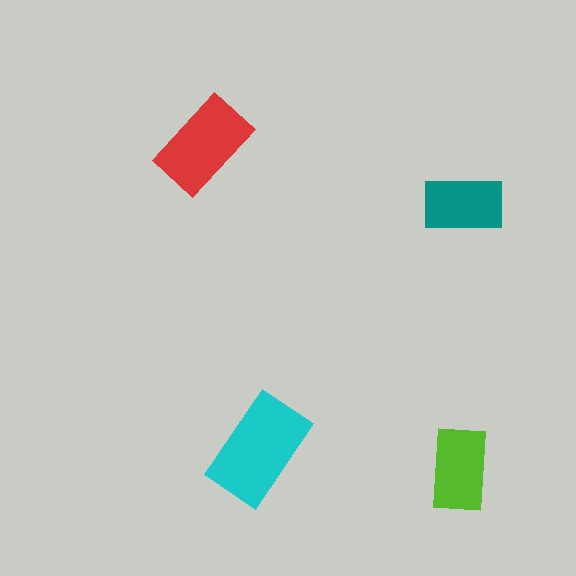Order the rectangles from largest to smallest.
the cyan one, the red one, the lime one, the teal one.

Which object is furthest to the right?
The teal rectangle is rightmost.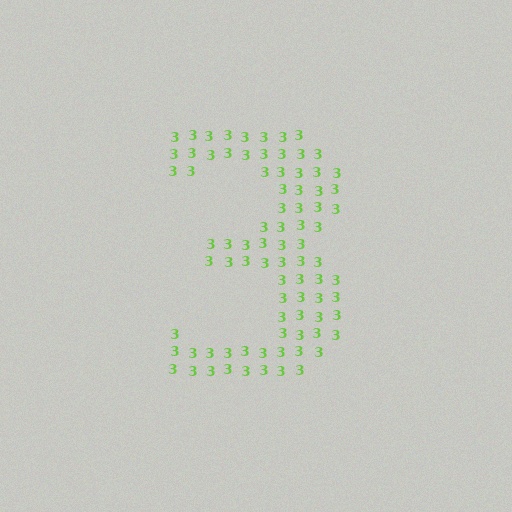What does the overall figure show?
The overall figure shows the digit 3.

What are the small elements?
The small elements are digit 3's.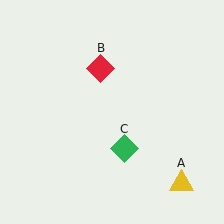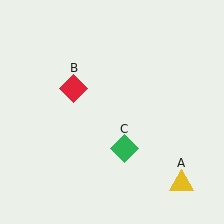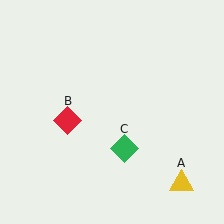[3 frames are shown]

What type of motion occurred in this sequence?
The red diamond (object B) rotated counterclockwise around the center of the scene.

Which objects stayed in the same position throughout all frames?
Yellow triangle (object A) and green diamond (object C) remained stationary.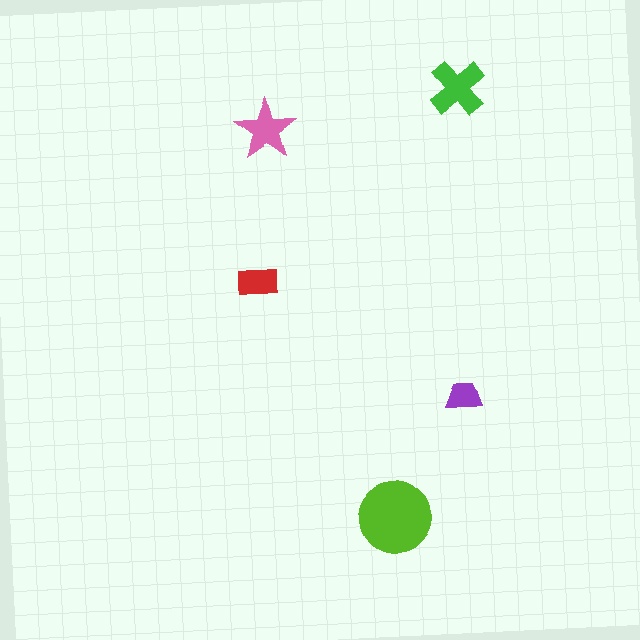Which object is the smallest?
The purple trapezoid.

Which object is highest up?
The green cross is topmost.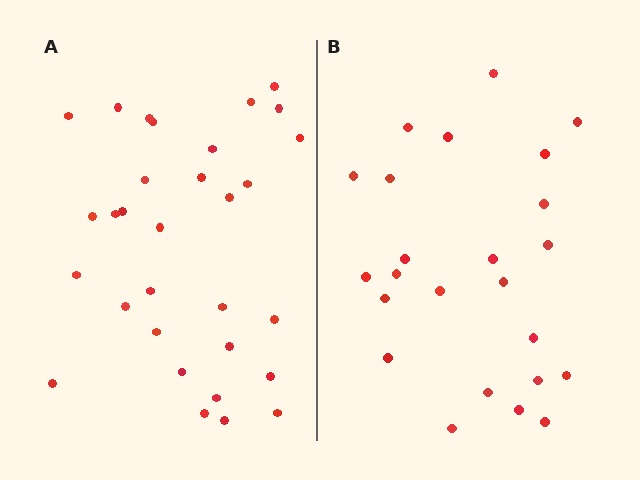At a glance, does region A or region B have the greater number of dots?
Region A (the left region) has more dots.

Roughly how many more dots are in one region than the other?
Region A has roughly 8 or so more dots than region B.